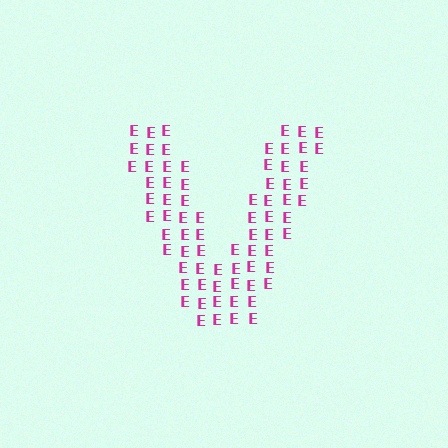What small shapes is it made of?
It is made of small letter E's.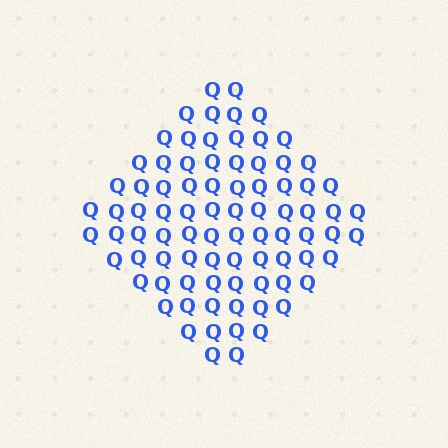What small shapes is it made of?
It is made of small letter Q's.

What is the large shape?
The large shape is a diamond.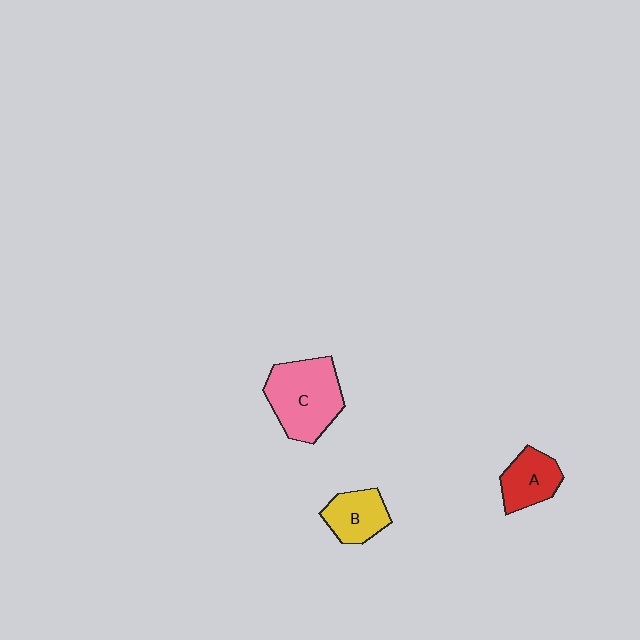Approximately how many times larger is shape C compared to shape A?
Approximately 1.8 times.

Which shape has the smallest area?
Shape B (yellow).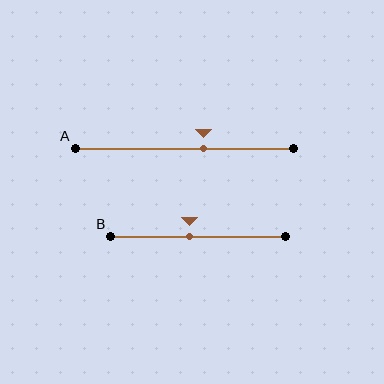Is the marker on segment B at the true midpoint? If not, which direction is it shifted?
No, the marker on segment B is shifted to the left by about 5% of the segment length.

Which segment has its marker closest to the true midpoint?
Segment B has its marker closest to the true midpoint.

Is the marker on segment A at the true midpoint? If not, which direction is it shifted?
No, the marker on segment A is shifted to the right by about 9% of the segment length.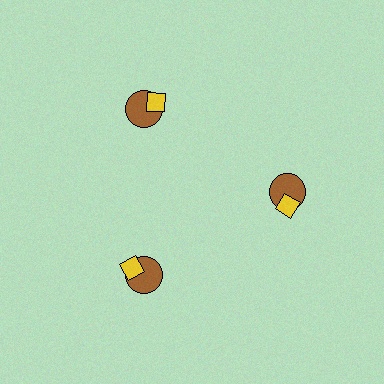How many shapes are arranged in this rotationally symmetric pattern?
There are 6 shapes, arranged in 3 groups of 2.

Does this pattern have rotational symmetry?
Yes, this pattern has 3-fold rotational symmetry. It looks the same after rotating 120 degrees around the center.